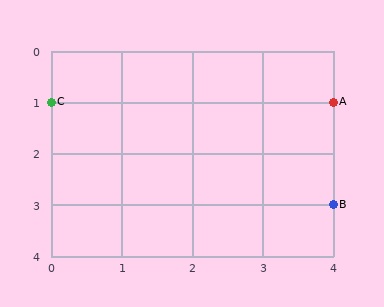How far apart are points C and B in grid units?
Points C and B are 4 columns and 2 rows apart (about 4.5 grid units diagonally).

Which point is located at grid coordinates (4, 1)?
Point A is at (4, 1).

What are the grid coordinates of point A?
Point A is at grid coordinates (4, 1).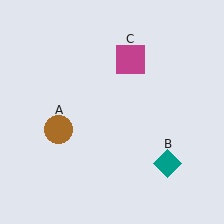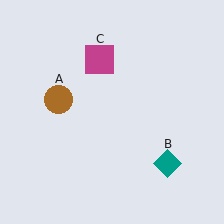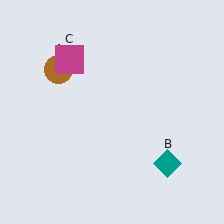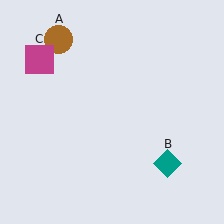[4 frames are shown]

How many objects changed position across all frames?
2 objects changed position: brown circle (object A), magenta square (object C).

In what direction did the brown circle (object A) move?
The brown circle (object A) moved up.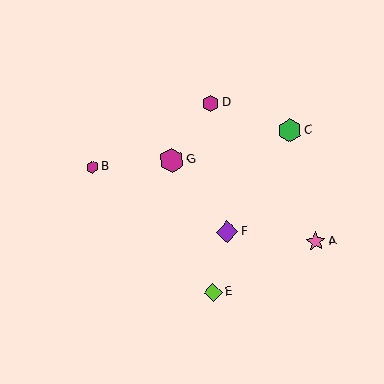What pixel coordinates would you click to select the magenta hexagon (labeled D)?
Click at (210, 104) to select the magenta hexagon D.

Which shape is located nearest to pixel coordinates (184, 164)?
The magenta hexagon (labeled G) at (172, 160) is nearest to that location.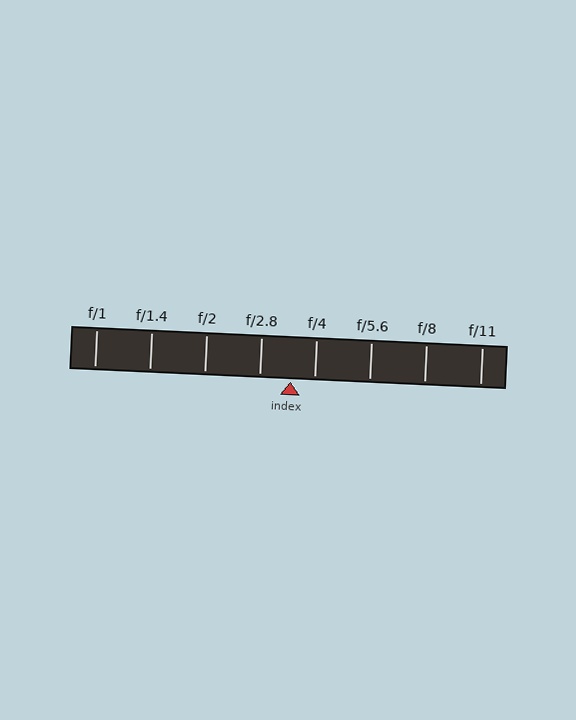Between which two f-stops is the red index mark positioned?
The index mark is between f/2.8 and f/4.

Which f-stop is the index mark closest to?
The index mark is closest to f/4.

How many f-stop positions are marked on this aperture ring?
There are 8 f-stop positions marked.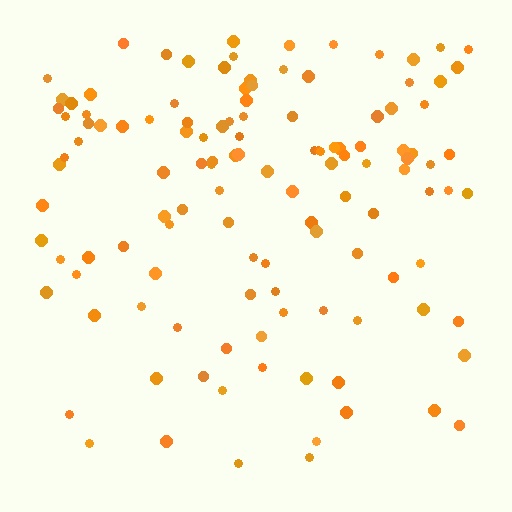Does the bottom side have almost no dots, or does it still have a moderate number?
Still a moderate number, just noticeably fewer than the top.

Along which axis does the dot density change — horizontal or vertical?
Vertical.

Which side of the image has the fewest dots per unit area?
The bottom.